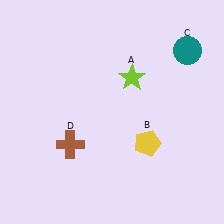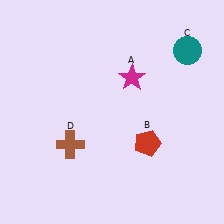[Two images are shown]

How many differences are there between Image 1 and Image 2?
There are 2 differences between the two images.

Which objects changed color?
A changed from lime to magenta. B changed from yellow to red.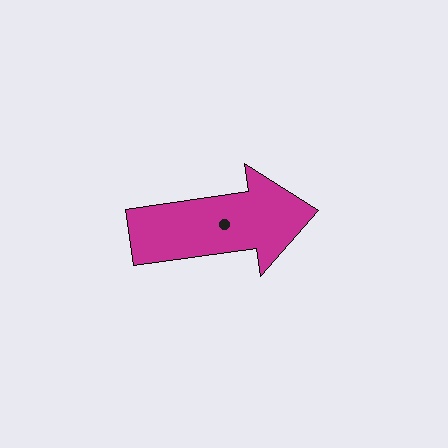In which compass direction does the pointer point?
East.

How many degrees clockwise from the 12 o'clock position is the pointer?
Approximately 82 degrees.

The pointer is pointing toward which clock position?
Roughly 3 o'clock.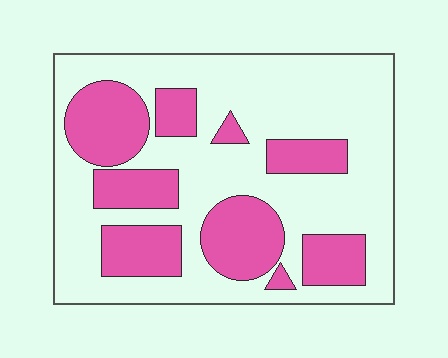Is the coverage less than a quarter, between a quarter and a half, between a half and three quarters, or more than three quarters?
Between a quarter and a half.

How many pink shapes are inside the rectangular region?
9.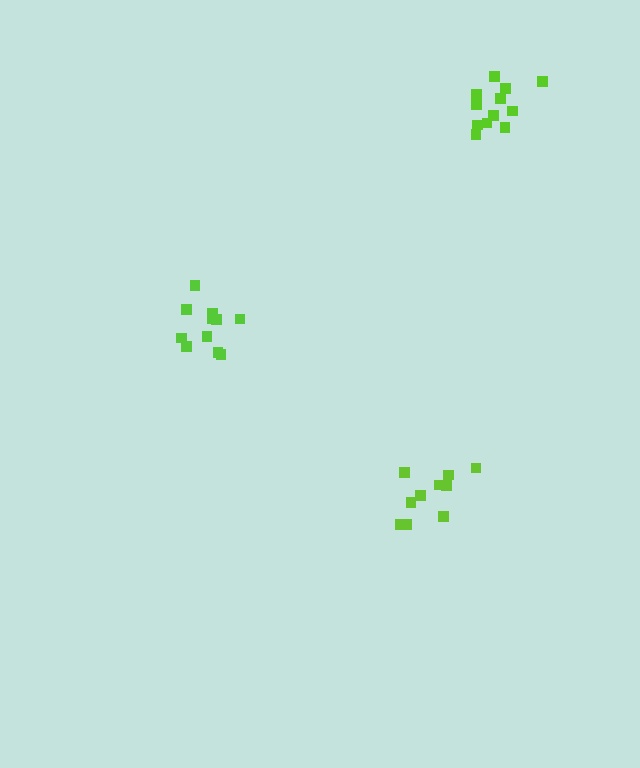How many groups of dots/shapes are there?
There are 3 groups.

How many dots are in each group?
Group 1: 10 dots, Group 2: 11 dots, Group 3: 12 dots (33 total).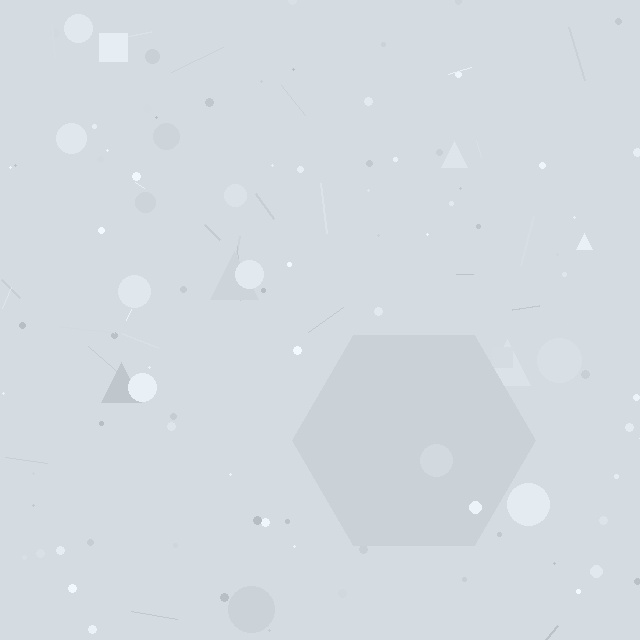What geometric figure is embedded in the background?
A hexagon is embedded in the background.